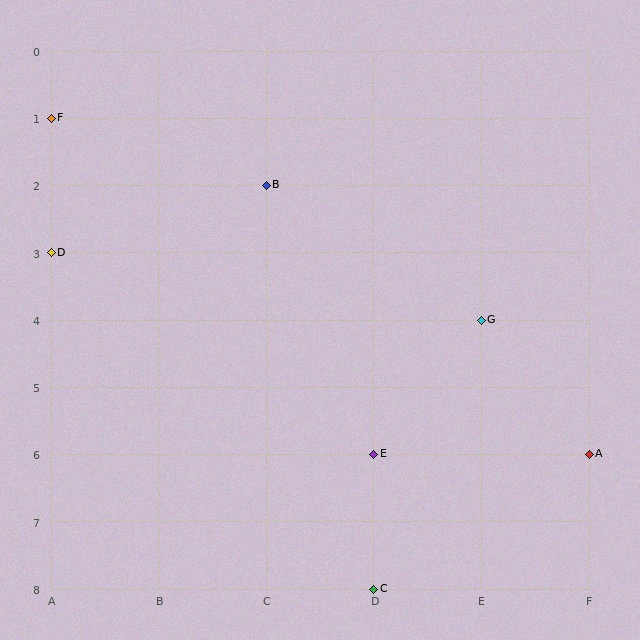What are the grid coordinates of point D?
Point D is at grid coordinates (A, 3).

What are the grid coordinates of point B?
Point B is at grid coordinates (C, 2).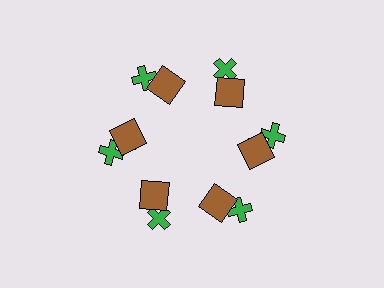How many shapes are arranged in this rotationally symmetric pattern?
There are 18 shapes, arranged in 6 groups of 3.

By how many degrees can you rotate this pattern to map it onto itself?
The pattern maps onto itself every 60 degrees of rotation.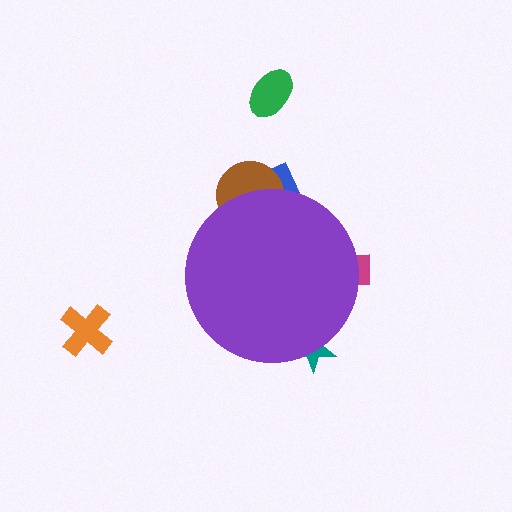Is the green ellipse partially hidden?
No, the green ellipse is fully visible.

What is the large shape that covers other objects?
A purple circle.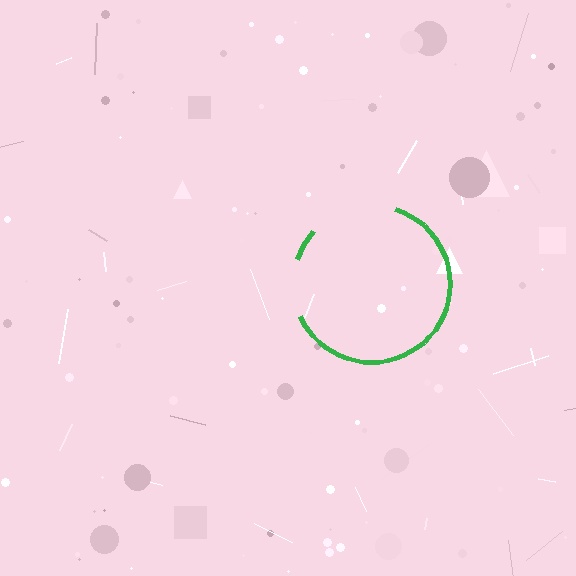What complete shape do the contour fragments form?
The contour fragments form a circle.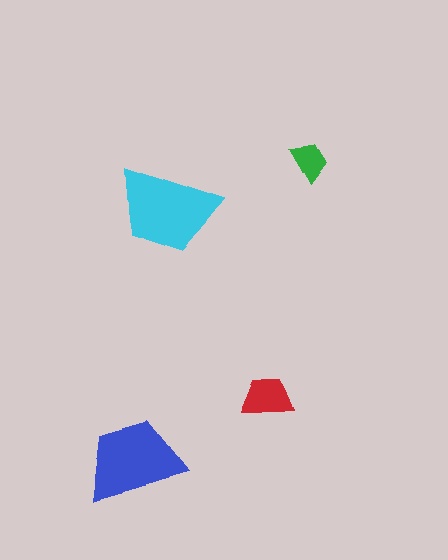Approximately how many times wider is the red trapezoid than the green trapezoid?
About 1.5 times wider.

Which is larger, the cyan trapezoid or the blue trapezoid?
The cyan one.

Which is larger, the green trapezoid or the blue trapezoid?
The blue one.